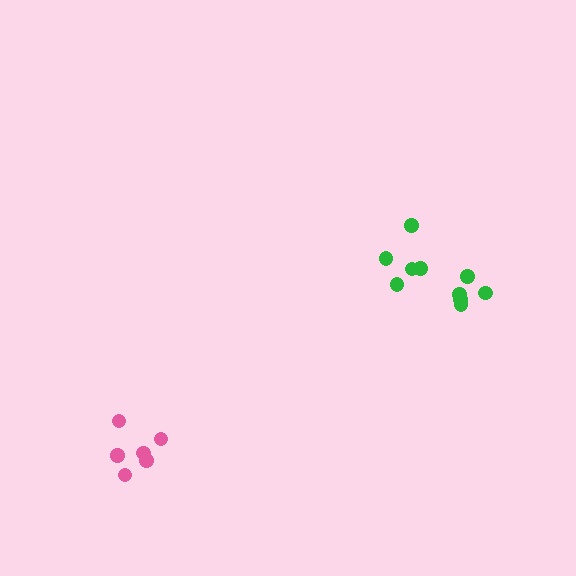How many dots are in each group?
Group 1: 10 dots, Group 2: 6 dots (16 total).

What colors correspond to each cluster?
The clusters are colored: green, pink.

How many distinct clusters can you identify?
There are 2 distinct clusters.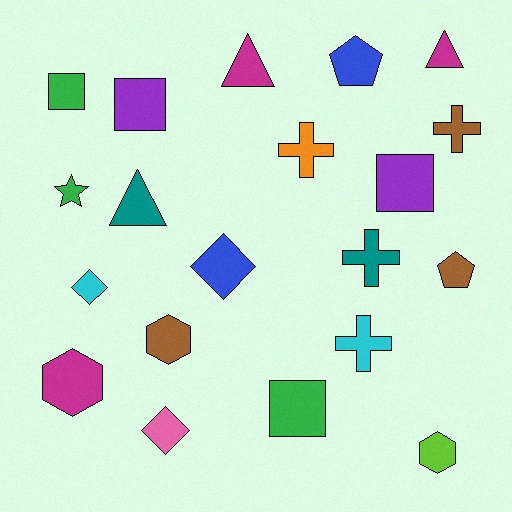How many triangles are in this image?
There are 3 triangles.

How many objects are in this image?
There are 20 objects.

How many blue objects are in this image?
There are 2 blue objects.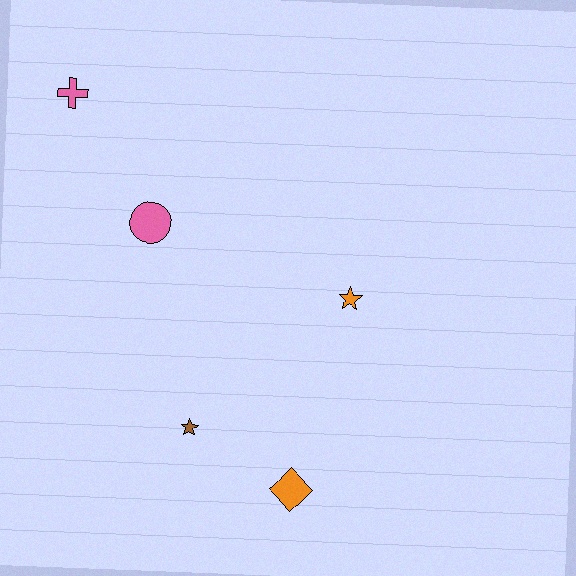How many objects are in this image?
There are 5 objects.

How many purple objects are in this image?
There are no purple objects.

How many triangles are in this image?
There are no triangles.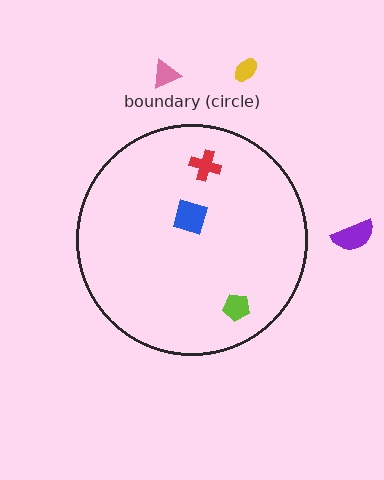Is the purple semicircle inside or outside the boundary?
Outside.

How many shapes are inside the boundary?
3 inside, 3 outside.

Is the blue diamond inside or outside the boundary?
Inside.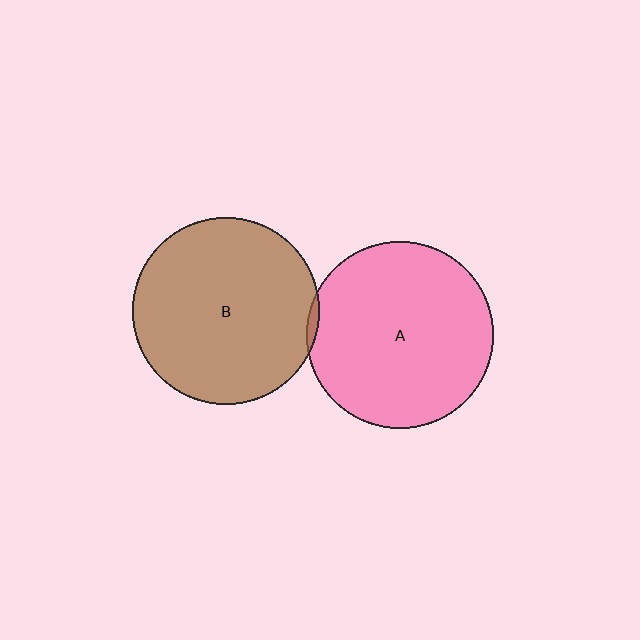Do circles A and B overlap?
Yes.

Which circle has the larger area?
Circle B (brown).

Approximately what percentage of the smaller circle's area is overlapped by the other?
Approximately 5%.